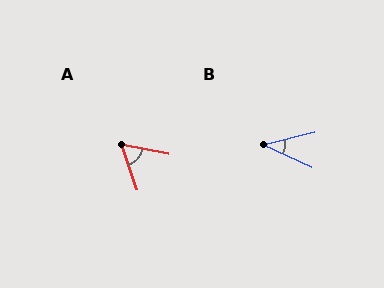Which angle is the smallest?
B, at approximately 38 degrees.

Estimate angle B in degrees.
Approximately 38 degrees.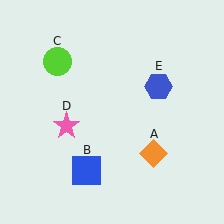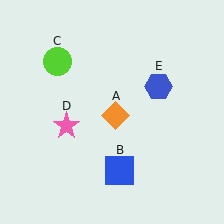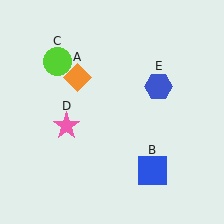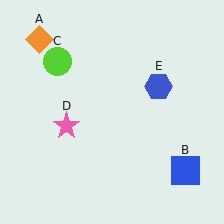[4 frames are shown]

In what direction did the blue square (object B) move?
The blue square (object B) moved right.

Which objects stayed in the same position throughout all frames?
Lime circle (object C) and pink star (object D) and blue hexagon (object E) remained stationary.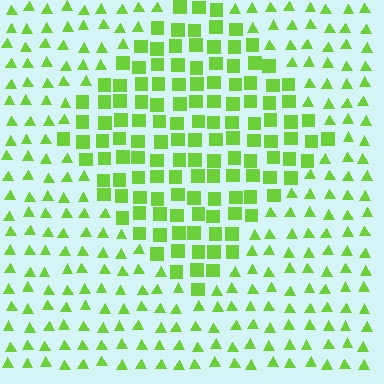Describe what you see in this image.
The image is filled with small lime elements arranged in a uniform grid. A diamond-shaped region contains squares, while the surrounding area contains triangles. The boundary is defined purely by the change in element shape.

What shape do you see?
I see a diamond.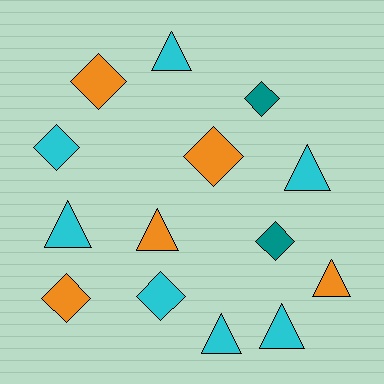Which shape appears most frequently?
Triangle, with 7 objects.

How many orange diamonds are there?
There are 3 orange diamonds.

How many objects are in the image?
There are 14 objects.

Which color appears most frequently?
Cyan, with 7 objects.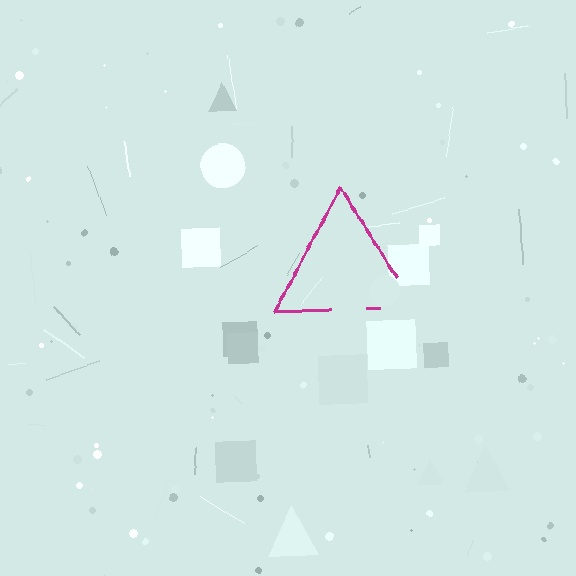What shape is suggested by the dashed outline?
The dashed outline suggests a triangle.